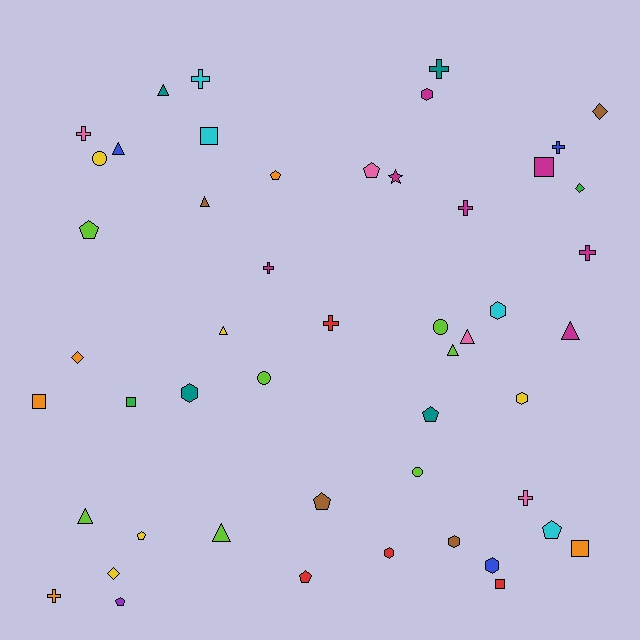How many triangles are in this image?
There are 9 triangles.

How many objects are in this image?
There are 50 objects.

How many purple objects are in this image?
There is 1 purple object.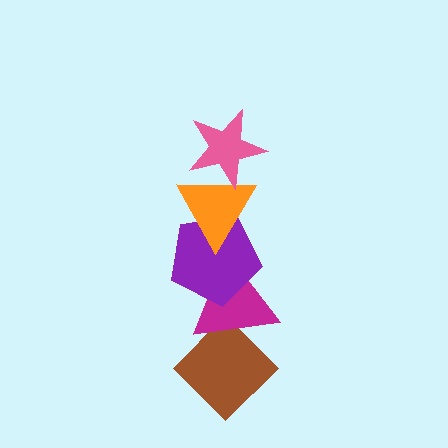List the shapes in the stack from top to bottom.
From top to bottom: the pink star, the orange triangle, the purple pentagon, the magenta triangle, the brown diamond.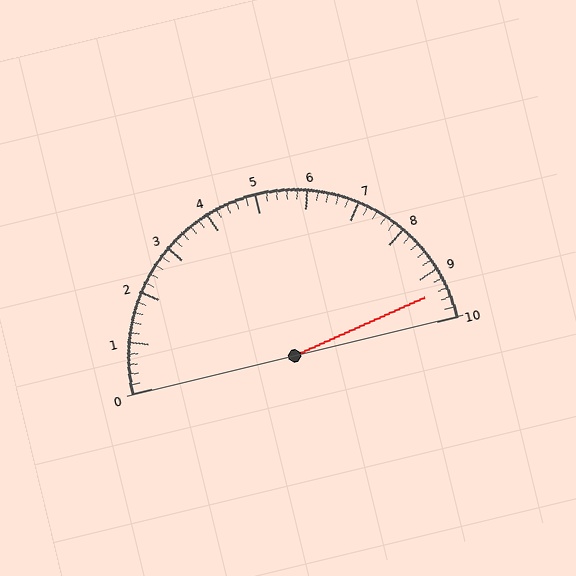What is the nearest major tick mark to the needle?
The nearest major tick mark is 9.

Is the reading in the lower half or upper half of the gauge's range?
The reading is in the upper half of the range (0 to 10).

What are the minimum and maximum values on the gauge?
The gauge ranges from 0 to 10.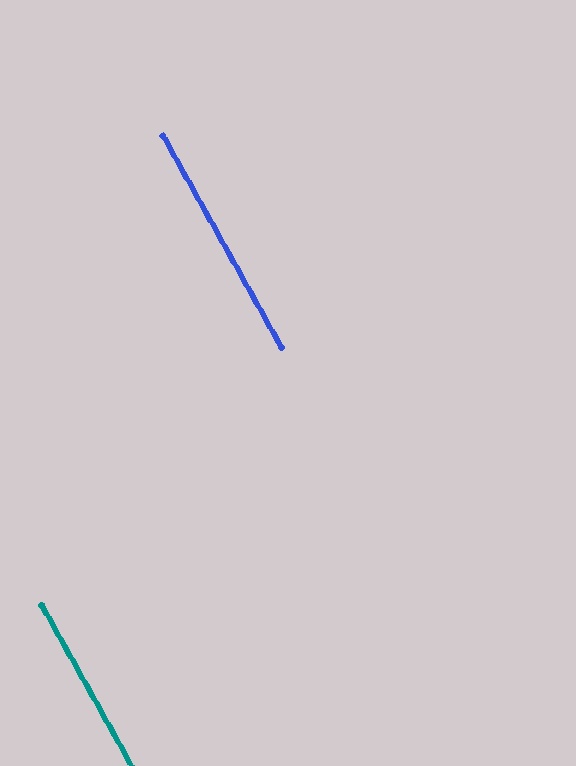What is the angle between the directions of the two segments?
Approximately 0 degrees.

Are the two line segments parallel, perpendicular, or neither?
Parallel — their directions differ by only 0.1°.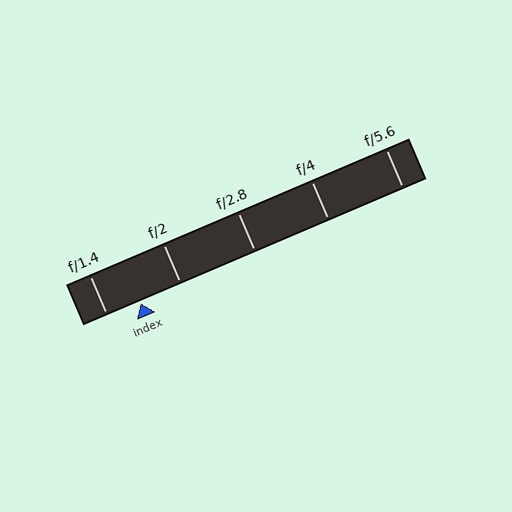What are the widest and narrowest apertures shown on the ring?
The widest aperture shown is f/1.4 and the narrowest is f/5.6.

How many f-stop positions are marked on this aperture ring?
There are 5 f-stop positions marked.